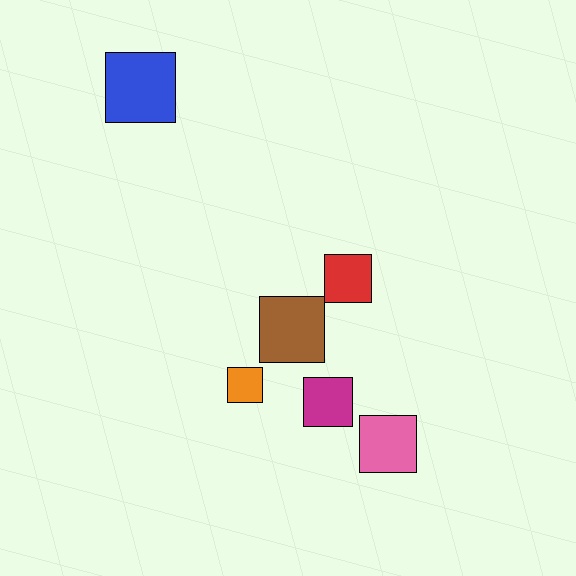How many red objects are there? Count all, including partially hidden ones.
There is 1 red object.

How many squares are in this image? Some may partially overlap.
There are 6 squares.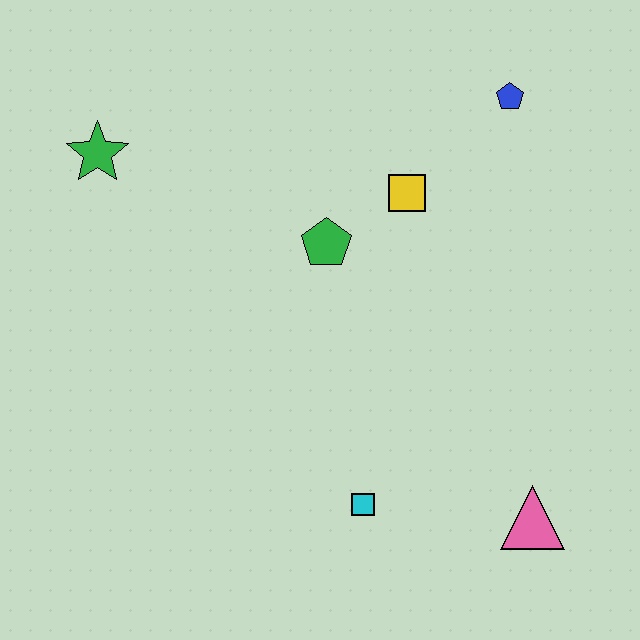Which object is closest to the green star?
The green pentagon is closest to the green star.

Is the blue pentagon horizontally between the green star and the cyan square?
No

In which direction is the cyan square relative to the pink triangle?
The cyan square is to the left of the pink triangle.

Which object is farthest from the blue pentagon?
The cyan square is farthest from the blue pentagon.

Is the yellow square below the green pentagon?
No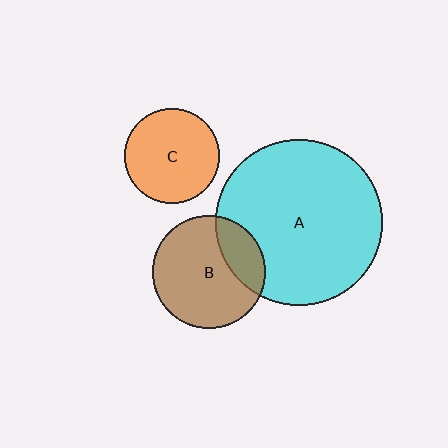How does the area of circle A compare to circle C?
Approximately 3.1 times.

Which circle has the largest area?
Circle A (cyan).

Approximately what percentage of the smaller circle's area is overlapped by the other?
Approximately 25%.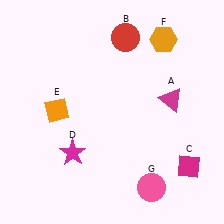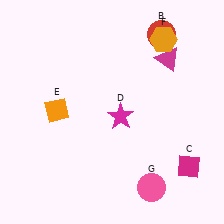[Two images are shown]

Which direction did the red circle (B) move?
The red circle (B) moved right.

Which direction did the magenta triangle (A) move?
The magenta triangle (A) moved up.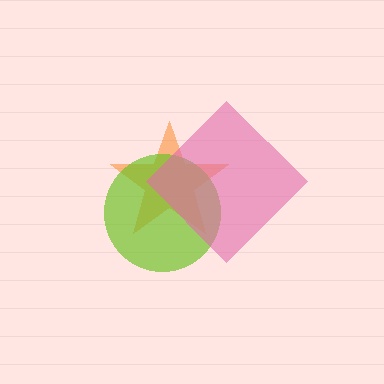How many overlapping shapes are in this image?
There are 3 overlapping shapes in the image.